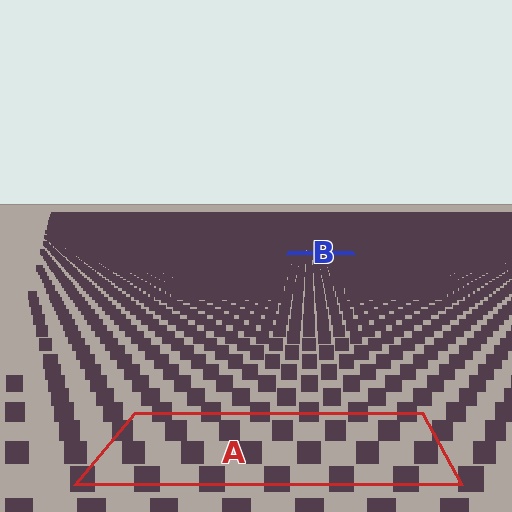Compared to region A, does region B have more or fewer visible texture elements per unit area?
Region B has more texture elements per unit area — they are packed more densely because it is farther away.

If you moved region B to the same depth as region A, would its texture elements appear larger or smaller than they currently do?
They would appear larger. At a closer depth, the same texture elements are projected at a bigger on-screen size.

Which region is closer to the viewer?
Region A is closer. The texture elements there are larger and more spread out.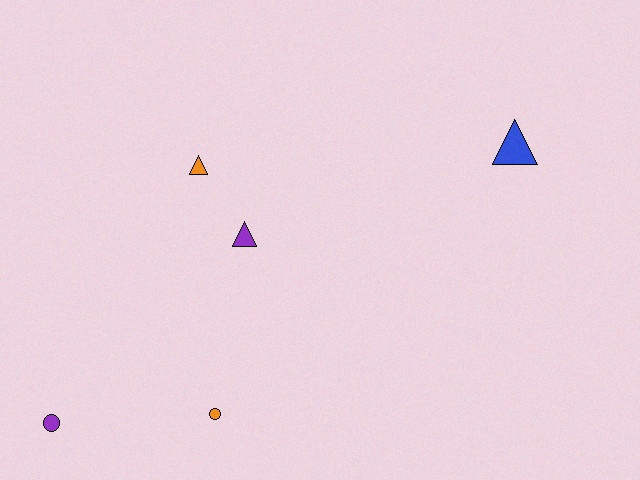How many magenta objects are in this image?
There are no magenta objects.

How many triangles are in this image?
There are 3 triangles.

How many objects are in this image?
There are 5 objects.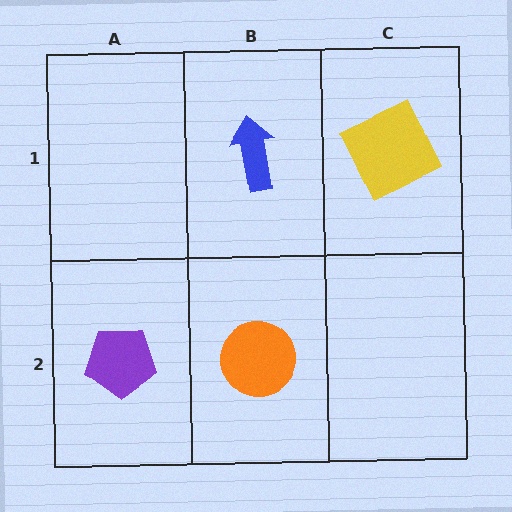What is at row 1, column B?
A blue arrow.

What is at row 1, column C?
A yellow square.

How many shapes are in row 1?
2 shapes.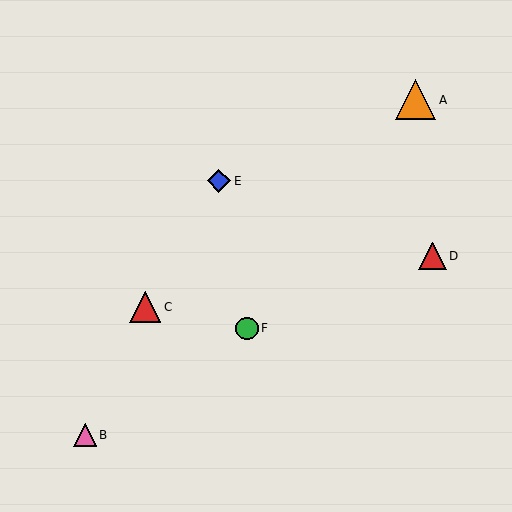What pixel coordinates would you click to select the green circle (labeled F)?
Click at (247, 328) to select the green circle F.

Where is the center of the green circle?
The center of the green circle is at (247, 328).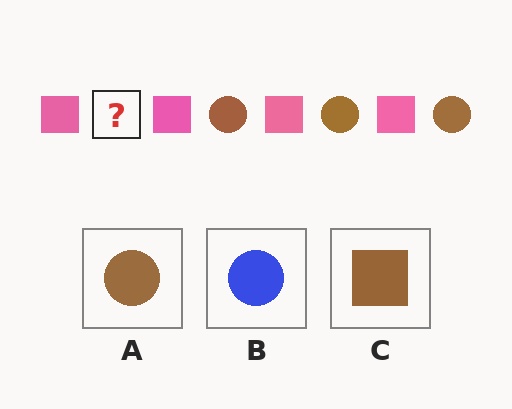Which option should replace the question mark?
Option A.